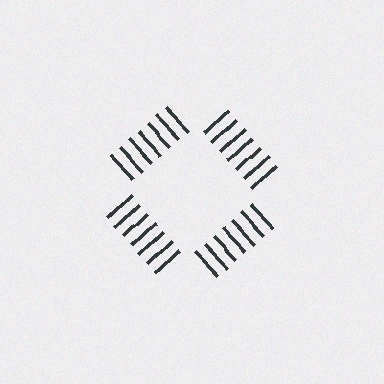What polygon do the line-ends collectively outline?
An illusory square — the line segments terminate on its edges but no continuous stroke is drawn.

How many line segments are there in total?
28 — 7 along each of the 4 edges.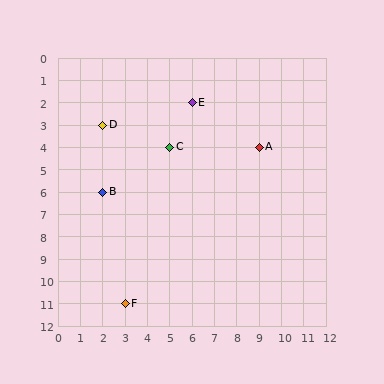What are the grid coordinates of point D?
Point D is at grid coordinates (2, 3).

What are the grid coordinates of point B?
Point B is at grid coordinates (2, 6).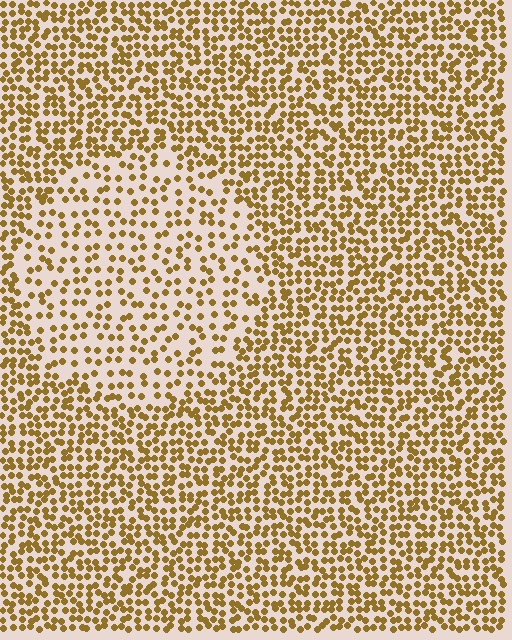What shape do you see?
I see a circle.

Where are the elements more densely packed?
The elements are more densely packed outside the circle boundary.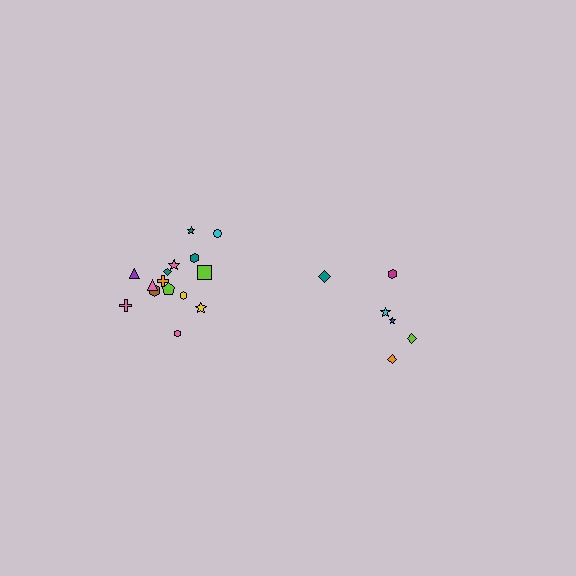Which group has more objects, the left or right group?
The left group.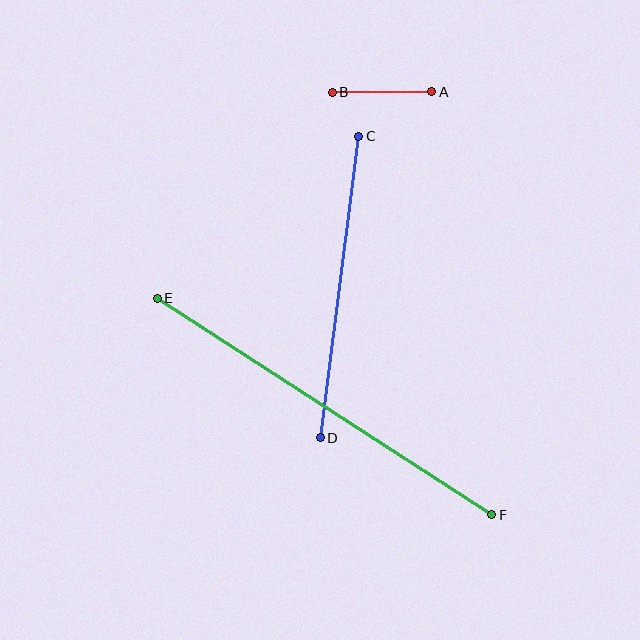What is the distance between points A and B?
The distance is approximately 100 pixels.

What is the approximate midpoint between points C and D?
The midpoint is at approximately (339, 287) pixels.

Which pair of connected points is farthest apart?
Points E and F are farthest apart.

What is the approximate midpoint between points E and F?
The midpoint is at approximately (325, 407) pixels.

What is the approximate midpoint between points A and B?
The midpoint is at approximately (382, 92) pixels.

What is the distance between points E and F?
The distance is approximately 398 pixels.